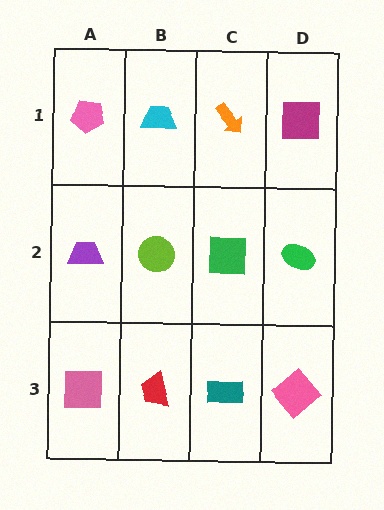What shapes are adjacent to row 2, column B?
A cyan trapezoid (row 1, column B), a red trapezoid (row 3, column B), a purple trapezoid (row 2, column A), a green square (row 2, column C).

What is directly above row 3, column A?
A purple trapezoid.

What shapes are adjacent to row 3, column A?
A purple trapezoid (row 2, column A), a red trapezoid (row 3, column B).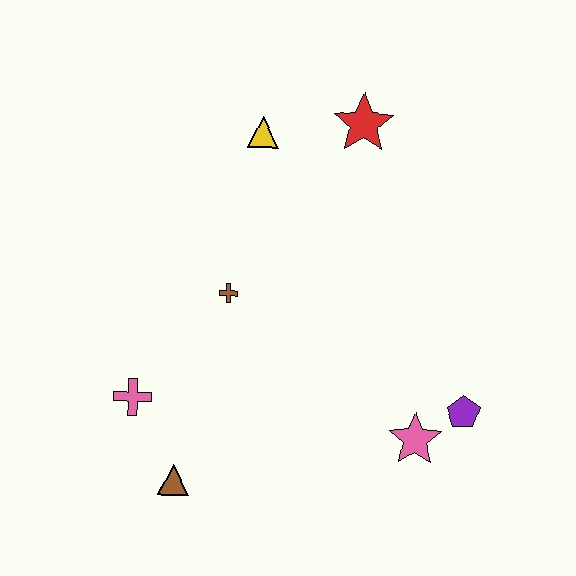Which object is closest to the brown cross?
The pink cross is closest to the brown cross.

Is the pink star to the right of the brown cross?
Yes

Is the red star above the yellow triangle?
Yes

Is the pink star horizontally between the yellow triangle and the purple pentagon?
Yes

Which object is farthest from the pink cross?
The red star is farthest from the pink cross.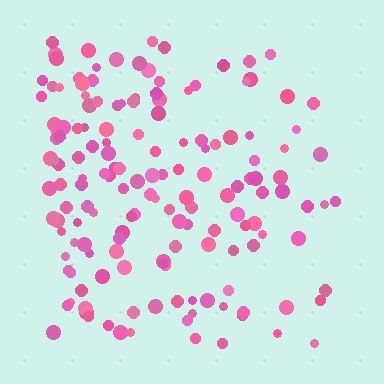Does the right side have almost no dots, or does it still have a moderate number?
Still a moderate number, just noticeably fewer than the left.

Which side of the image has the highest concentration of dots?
The left.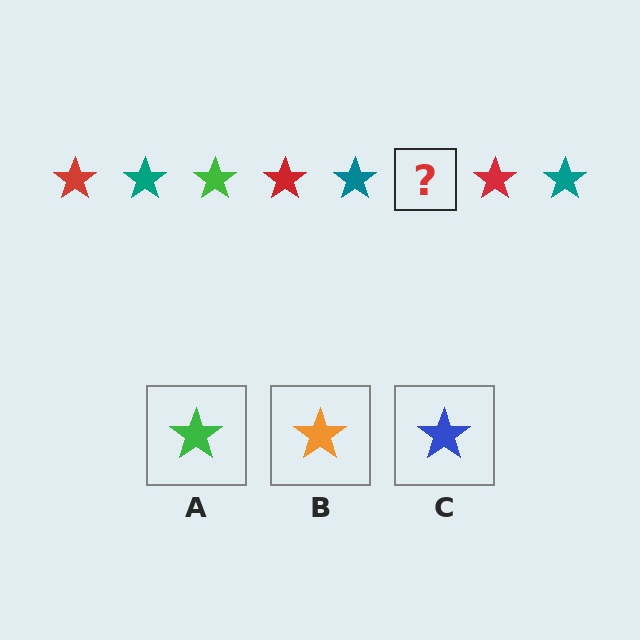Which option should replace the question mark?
Option A.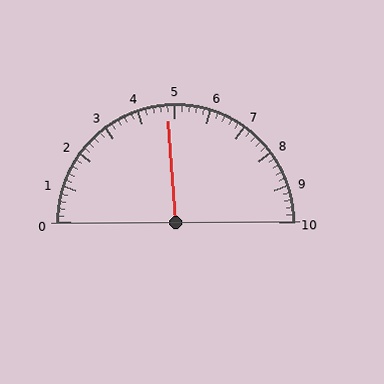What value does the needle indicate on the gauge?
The needle indicates approximately 4.8.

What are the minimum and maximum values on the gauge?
The gauge ranges from 0 to 10.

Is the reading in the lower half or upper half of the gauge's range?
The reading is in the lower half of the range (0 to 10).